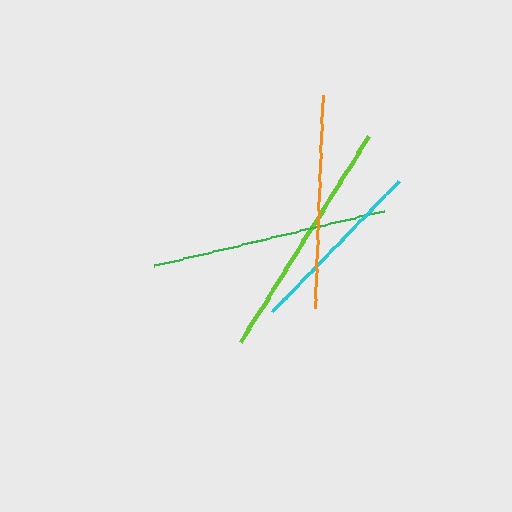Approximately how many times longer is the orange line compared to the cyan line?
The orange line is approximately 1.2 times the length of the cyan line.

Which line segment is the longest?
The lime line is the longest at approximately 242 pixels.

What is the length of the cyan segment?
The cyan segment is approximately 182 pixels long.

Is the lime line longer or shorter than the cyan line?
The lime line is longer than the cyan line.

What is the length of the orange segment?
The orange segment is approximately 214 pixels long.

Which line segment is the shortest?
The cyan line is the shortest at approximately 182 pixels.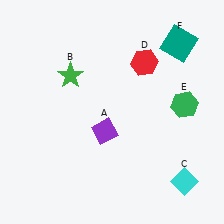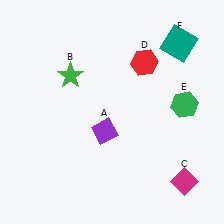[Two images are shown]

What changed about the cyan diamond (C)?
In Image 1, C is cyan. In Image 2, it changed to magenta.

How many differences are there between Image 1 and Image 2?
There is 1 difference between the two images.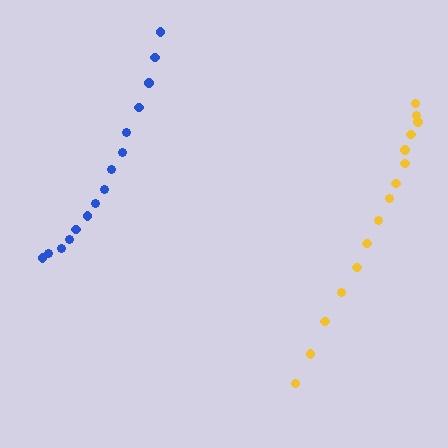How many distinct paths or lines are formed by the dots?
There are 2 distinct paths.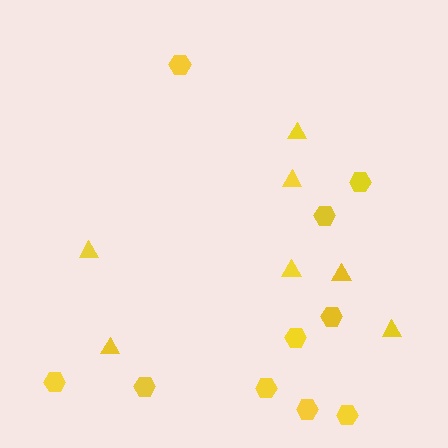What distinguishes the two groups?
There are 2 groups: one group of triangles (7) and one group of hexagons (10).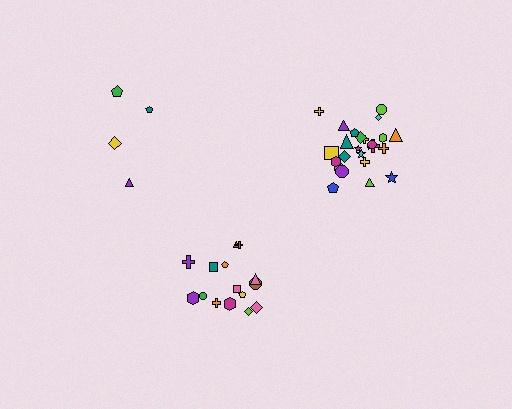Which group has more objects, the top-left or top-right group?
The top-right group.